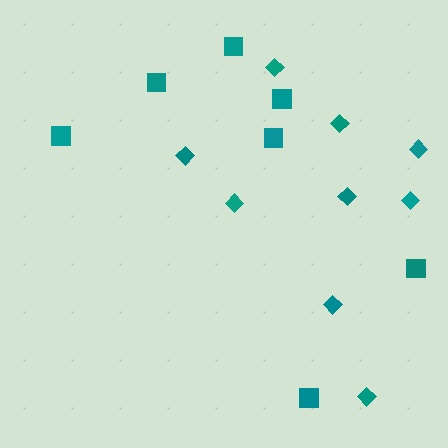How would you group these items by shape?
There are 2 groups: one group of diamonds (9) and one group of squares (7).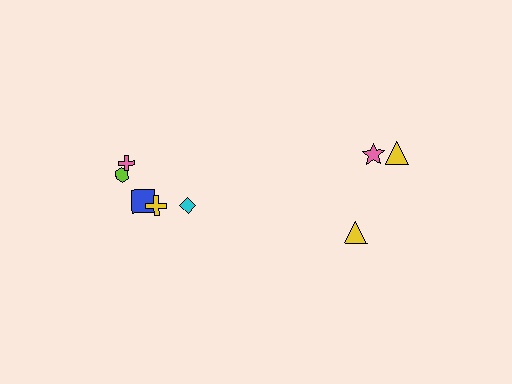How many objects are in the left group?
There are 5 objects.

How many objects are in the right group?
There are 3 objects.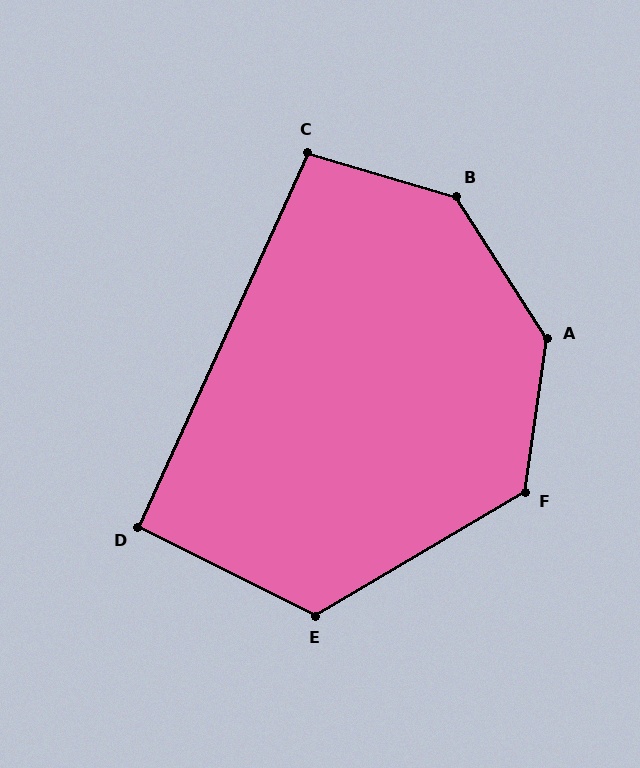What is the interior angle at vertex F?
Approximately 129 degrees (obtuse).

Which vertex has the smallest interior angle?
D, at approximately 92 degrees.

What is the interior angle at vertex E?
Approximately 123 degrees (obtuse).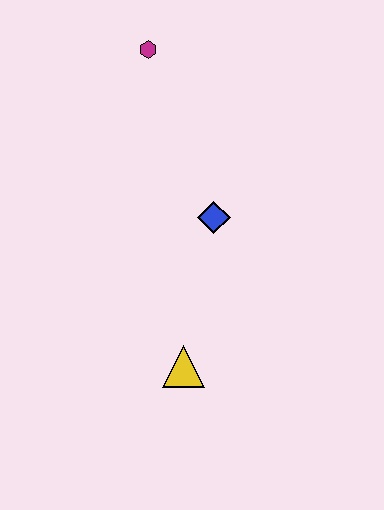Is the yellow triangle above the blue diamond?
No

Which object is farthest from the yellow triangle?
The magenta hexagon is farthest from the yellow triangle.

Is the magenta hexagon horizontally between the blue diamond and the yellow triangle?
No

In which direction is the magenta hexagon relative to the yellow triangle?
The magenta hexagon is above the yellow triangle.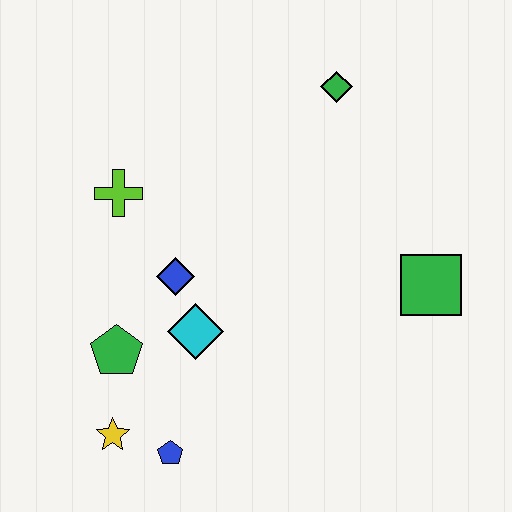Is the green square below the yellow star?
No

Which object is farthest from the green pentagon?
The green diamond is farthest from the green pentagon.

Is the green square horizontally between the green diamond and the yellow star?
No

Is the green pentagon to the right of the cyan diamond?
No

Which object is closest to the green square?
The green diamond is closest to the green square.